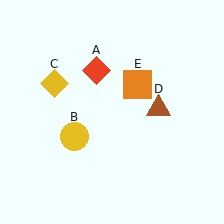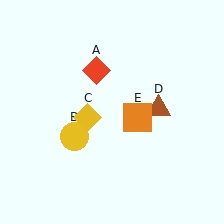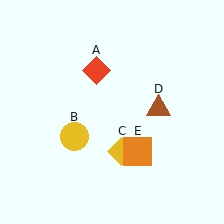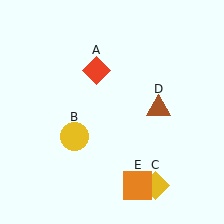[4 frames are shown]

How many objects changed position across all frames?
2 objects changed position: yellow diamond (object C), orange square (object E).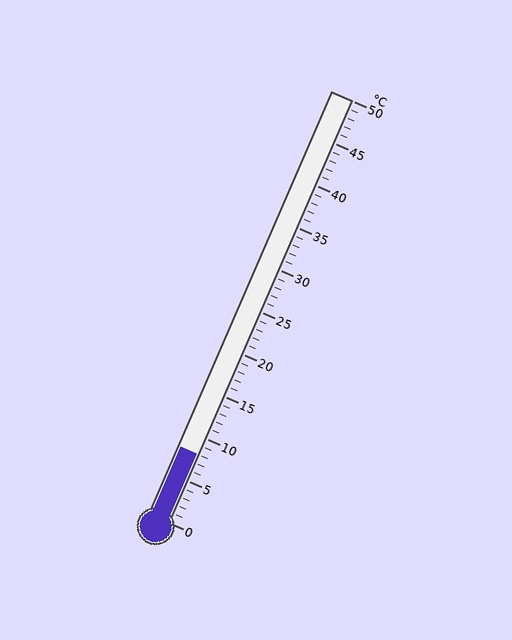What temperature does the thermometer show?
The thermometer shows approximately 8°C.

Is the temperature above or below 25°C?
The temperature is below 25°C.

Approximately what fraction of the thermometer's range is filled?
The thermometer is filled to approximately 15% of its range.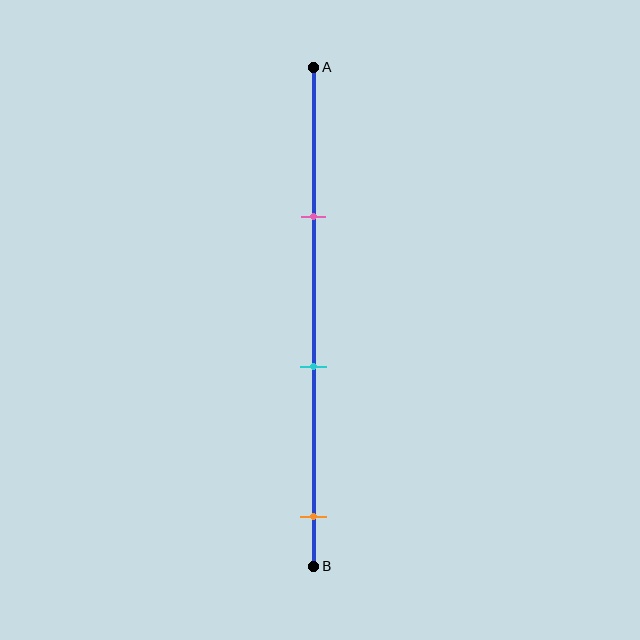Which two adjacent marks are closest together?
The pink and cyan marks are the closest adjacent pair.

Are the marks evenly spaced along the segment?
Yes, the marks are approximately evenly spaced.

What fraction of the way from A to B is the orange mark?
The orange mark is approximately 90% (0.9) of the way from A to B.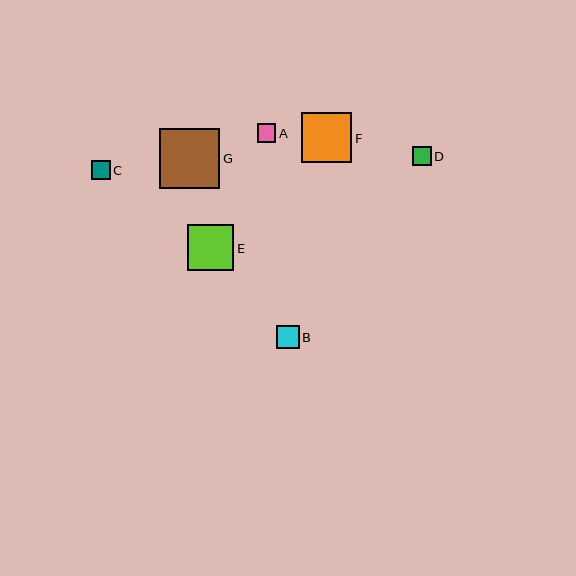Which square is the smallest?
Square A is the smallest with a size of approximately 18 pixels.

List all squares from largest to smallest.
From largest to smallest: G, F, E, B, D, C, A.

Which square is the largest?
Square G is the largest with a size of approximately 60 pixels.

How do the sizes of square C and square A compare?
Square C and square A are approximately the same size.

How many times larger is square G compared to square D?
Square G is approximately 3.1 times the size of square D.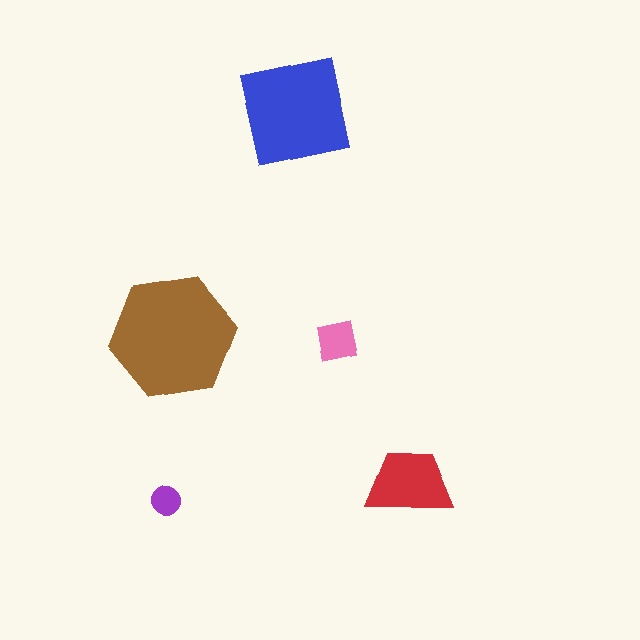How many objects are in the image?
There are 5 objects in the image.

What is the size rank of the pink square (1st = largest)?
4th.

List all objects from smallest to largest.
The purple circle, the pink square, the red trapezoid, the blue square, the brown hexagon.